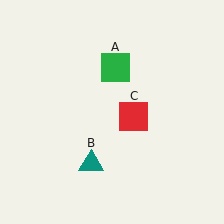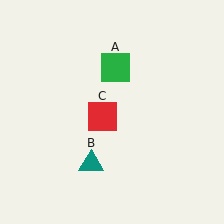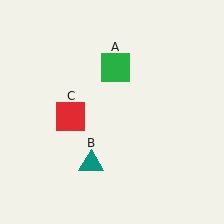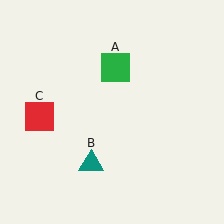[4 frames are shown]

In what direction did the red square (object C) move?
The red square (object C) moved left.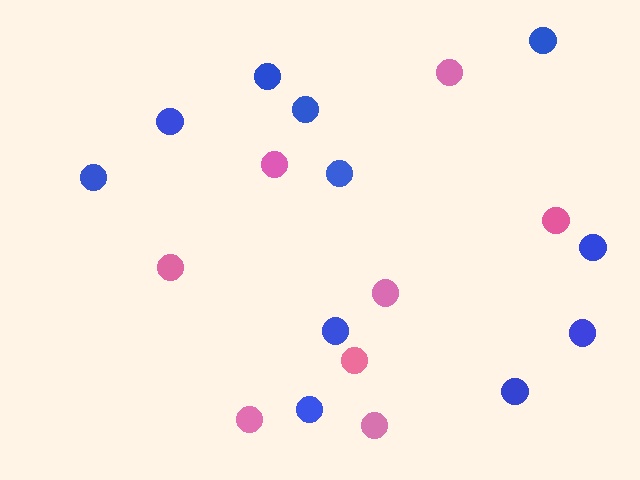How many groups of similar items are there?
There are 2 groups: one group of blue circles (11) and one group of pink circles (8).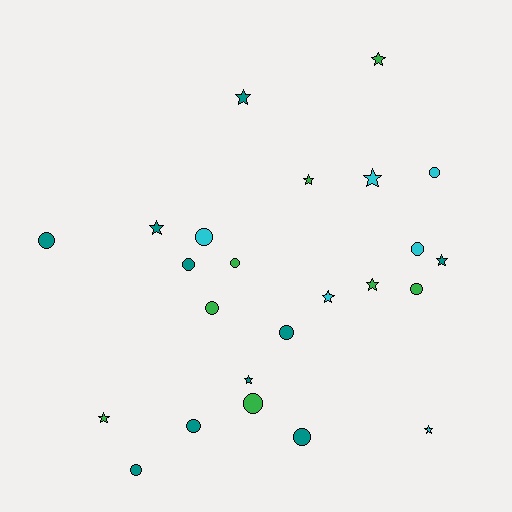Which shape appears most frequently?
Circle, with 13 objects.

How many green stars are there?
There are 4 green stars.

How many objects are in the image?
There are 24 objects.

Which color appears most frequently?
Teal, with 10 objects.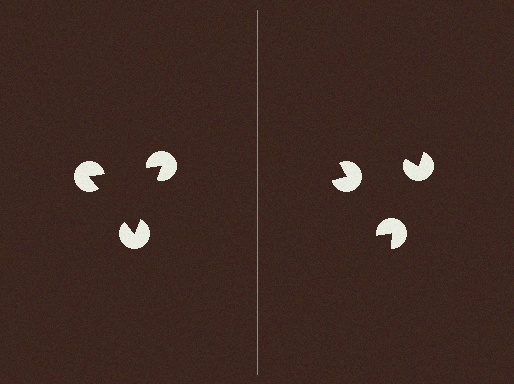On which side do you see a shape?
An illusory triangle appears on the left side. On the right side the wedge cuts are rotated, so no coherent shape forms.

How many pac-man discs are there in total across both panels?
6 — 3 on each side.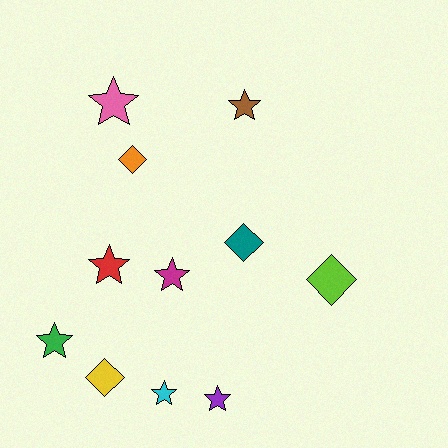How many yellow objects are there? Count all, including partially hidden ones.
There is 1 yellow object.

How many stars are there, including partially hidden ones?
There are 7 stars.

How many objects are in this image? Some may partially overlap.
There are 11 objects.